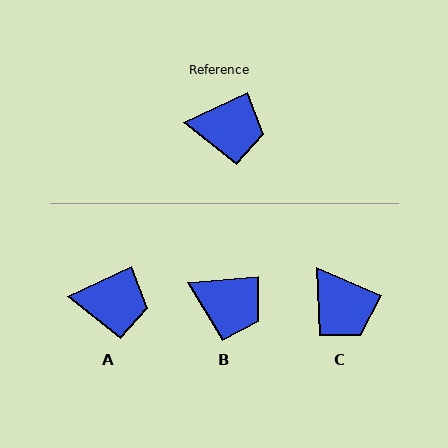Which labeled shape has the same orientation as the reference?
A.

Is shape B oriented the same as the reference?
No, it is off by about 21 degrees.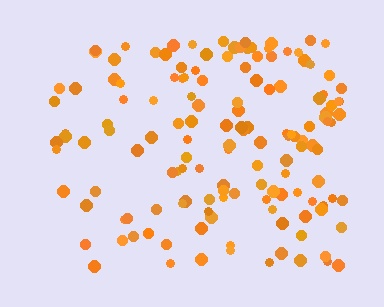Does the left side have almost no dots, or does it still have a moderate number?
Still a moderate number, just noticeably fewer than the right.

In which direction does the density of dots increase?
From left to right, with the right side densest.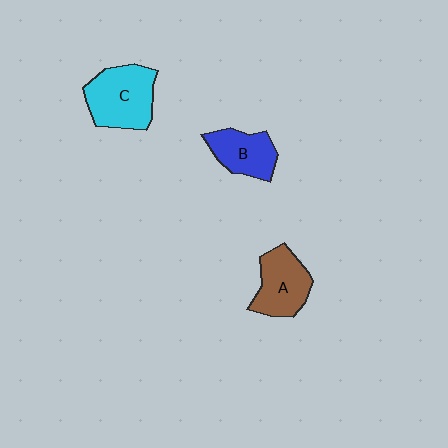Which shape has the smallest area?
Shape B (blue).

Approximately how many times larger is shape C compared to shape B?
Approximately 1.4 times.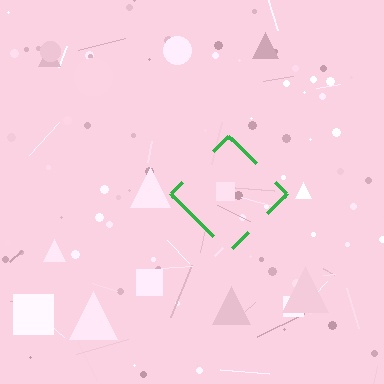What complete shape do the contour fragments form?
The contour fragments form a diamond.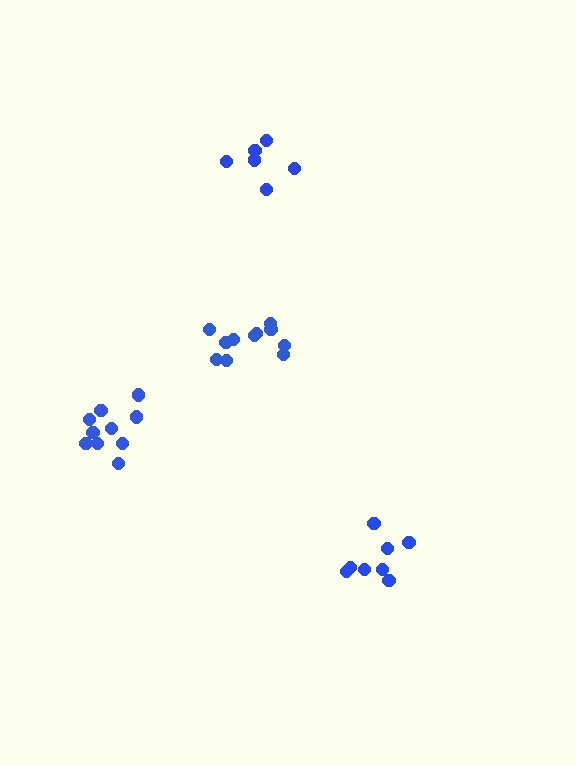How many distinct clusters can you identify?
There are 4 distinct clusters.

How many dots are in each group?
Group 1: 8 dots, Group 2: 6 dots, Group 3: 10 dots, Group 4: 12 dots (36 total).